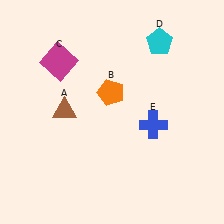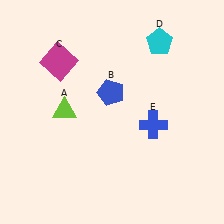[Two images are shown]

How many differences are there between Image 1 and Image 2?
There are 2 differences between the two images.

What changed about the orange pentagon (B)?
In Image 1, B is orange. In Image 2, it changed to blue.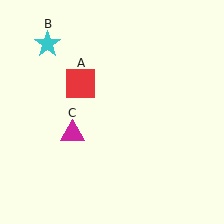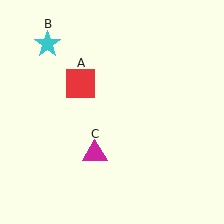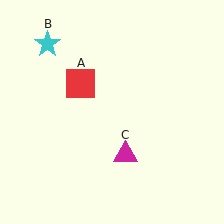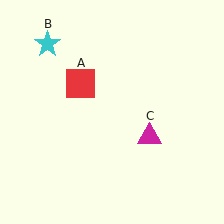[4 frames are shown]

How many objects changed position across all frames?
1 object changed position: magenta triangle (object C).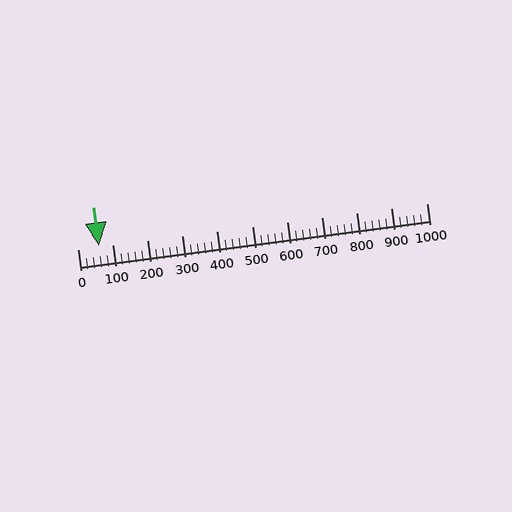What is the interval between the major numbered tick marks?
The major tick marks are spaced 100 units apart.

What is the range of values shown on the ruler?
The ruler shows values from 0 to 1000.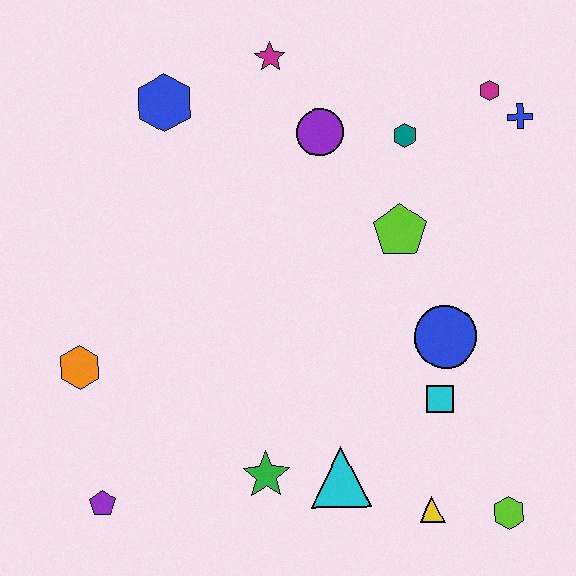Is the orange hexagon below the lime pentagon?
Yes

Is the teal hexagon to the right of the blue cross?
No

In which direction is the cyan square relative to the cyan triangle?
The cyan square is to the right of the cyan triangle.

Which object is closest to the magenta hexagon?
The blue cross is closest to the magenta hexagon.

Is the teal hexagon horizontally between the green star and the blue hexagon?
No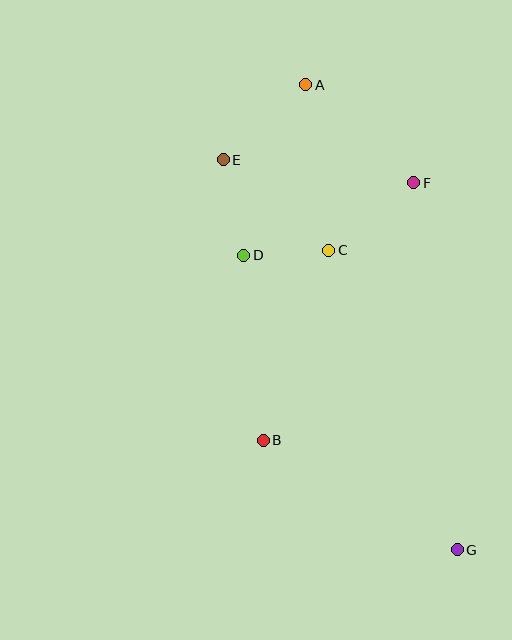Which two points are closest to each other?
Points C and D are closest to each other.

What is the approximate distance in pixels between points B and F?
The distance between B and F is approximately 298 pixels.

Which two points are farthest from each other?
Points A and G are farthest from each other.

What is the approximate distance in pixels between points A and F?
The distance between A and F is approximately 146 pixels.